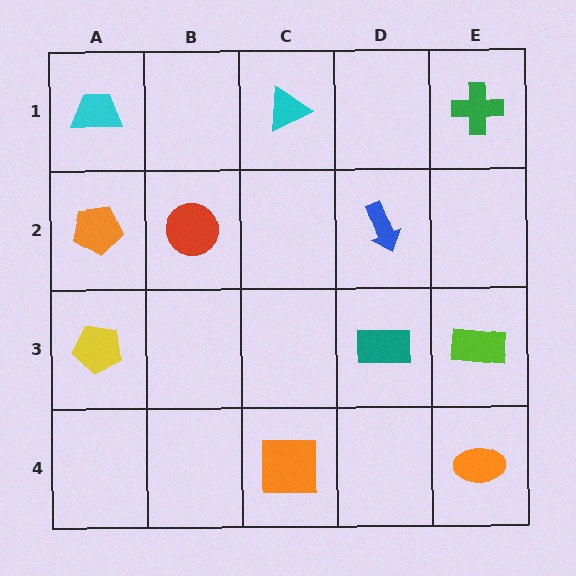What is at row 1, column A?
A cyan trapezoid.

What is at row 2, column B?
A red circle.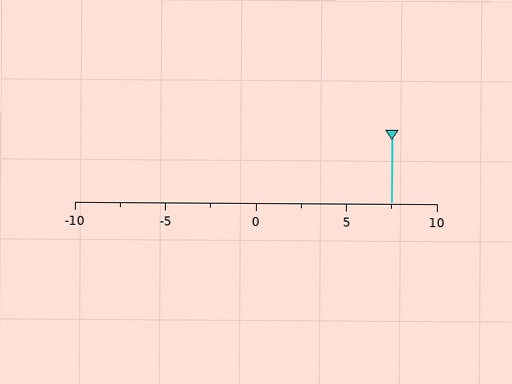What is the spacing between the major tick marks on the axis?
The major ticks are spaced 5 apart.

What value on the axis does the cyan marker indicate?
The marker indicates approximately 7.5.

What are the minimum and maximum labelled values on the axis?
The axis runs from -10 to 10.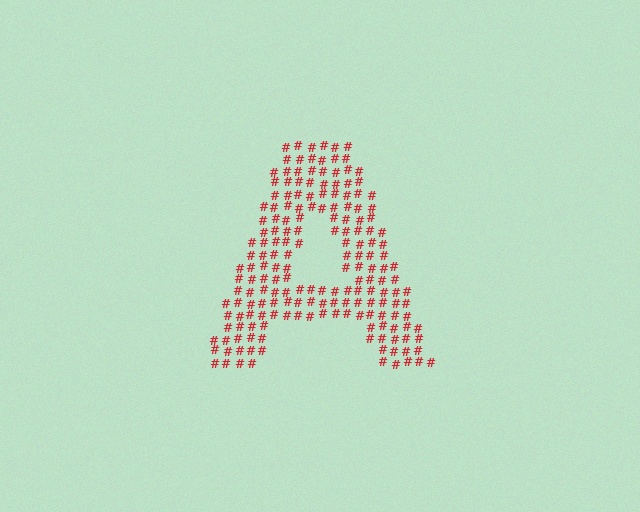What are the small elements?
The small elements are hash symbols.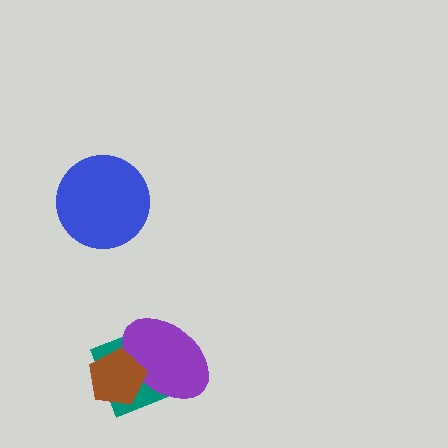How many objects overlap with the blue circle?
0 objects overlap with the blue circle.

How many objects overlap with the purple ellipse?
2 objects overlap with the purple ellipse.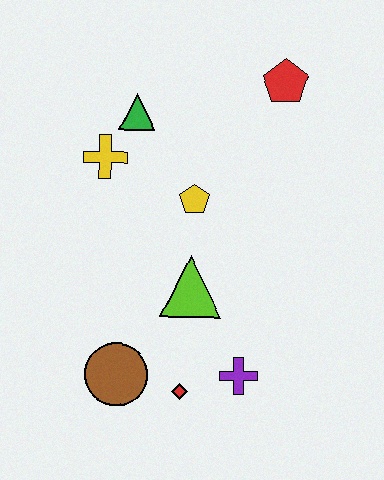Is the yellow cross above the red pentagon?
No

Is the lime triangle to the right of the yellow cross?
Yes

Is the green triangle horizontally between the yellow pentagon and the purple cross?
No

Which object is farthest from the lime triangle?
The red pentagon is farthest from the lime triangle.